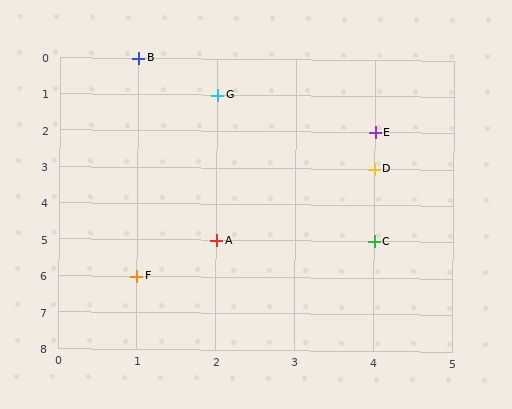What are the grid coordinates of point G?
Point G is at grid coordinates (2, 1).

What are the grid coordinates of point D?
Point D is at grid coordinates (4, 3).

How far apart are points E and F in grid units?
Points E and F are 3 columns and 4 rows apart (about 5.0 grid units diagonally).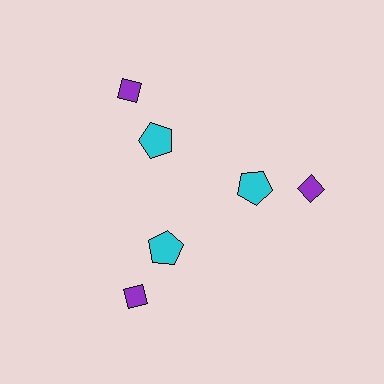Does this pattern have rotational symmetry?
Yes, this pattern has 3-fold rotational symmetry. It looks the same after rotating 120 degrees around the center.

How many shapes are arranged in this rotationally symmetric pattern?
There are 6 shapes, arranged in 3 groups of 2.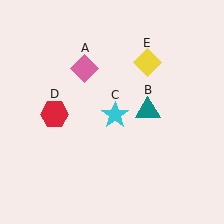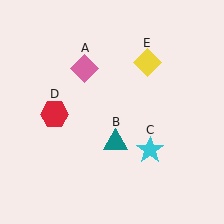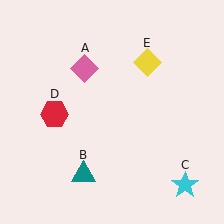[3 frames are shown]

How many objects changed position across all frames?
2 objects changed position: teal triangle (object B), cyan star (object C).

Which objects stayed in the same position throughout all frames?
Pink diamond (object A) and red hexagon (object D) and yellow diamond (object E) remained stationary.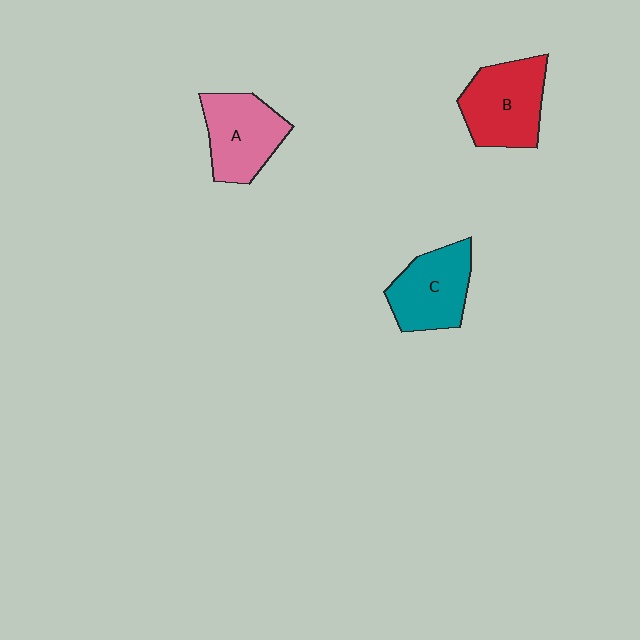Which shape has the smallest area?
Shape C (teal).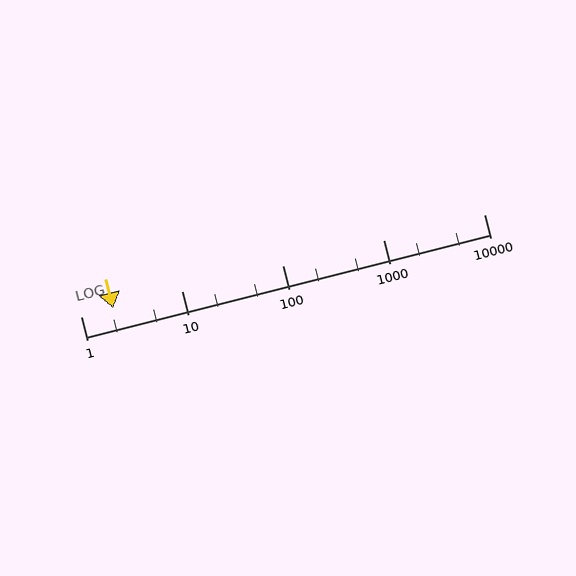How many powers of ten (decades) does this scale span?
The scale spans 4 decades, from 1 to 10000.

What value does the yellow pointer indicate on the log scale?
The pointer indicates approximately 2.1.